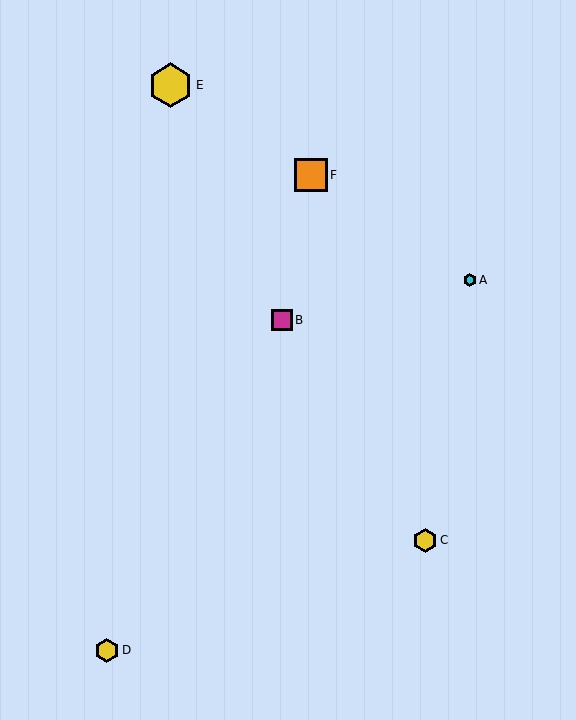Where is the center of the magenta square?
The center of the magenta square is at (282, 320).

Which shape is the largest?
The yellow hexagon (labeled E) is the largest.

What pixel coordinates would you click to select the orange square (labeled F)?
Click at (311, 175) to select the orange square F.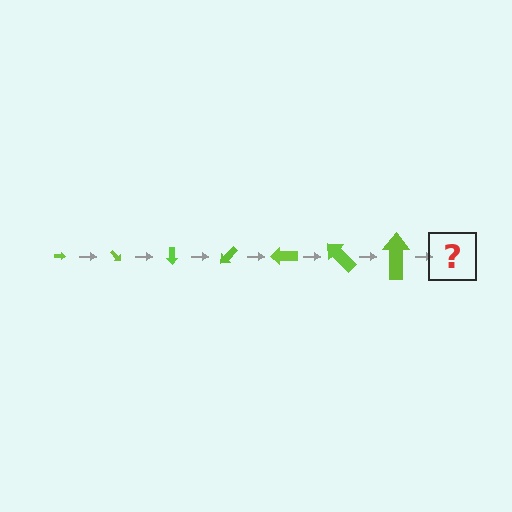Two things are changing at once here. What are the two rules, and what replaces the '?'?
The two rules are that the arrow grows larger each step and it rotates 45 degrees each step. The '?' should be an arrow, larger than the previous one and rotated 315 degrees from the start.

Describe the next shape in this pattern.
It should be an arrow, larger than the previous one and rotated 315 degrees from the start.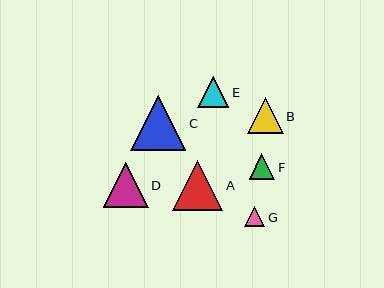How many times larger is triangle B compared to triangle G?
Triangle B is approximately 1.8 times the size of triangle G.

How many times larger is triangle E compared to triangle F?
Triangle E is approximately 1.2 times the size of triangle F.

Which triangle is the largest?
Triangle C is the largest with a size of approximately 55 pixels.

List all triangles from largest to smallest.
From largest to smallest: C, A, D, B, E, F, G.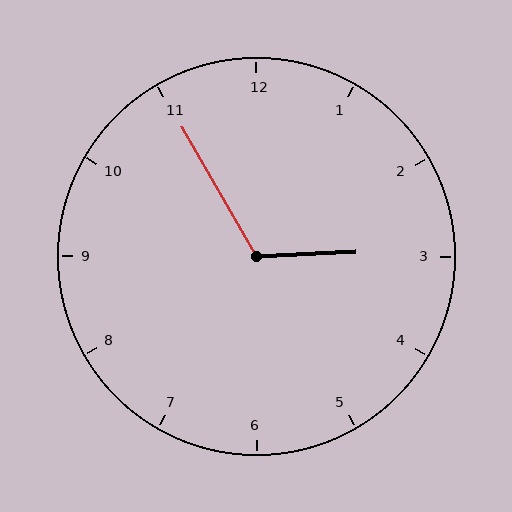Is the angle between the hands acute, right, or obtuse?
It is obtuse.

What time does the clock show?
2:55.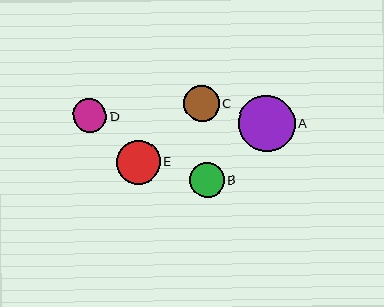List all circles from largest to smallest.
From largest to smallest: A, E, C, B, D.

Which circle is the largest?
Circle A is the largest with a size of approximately 56 pixels.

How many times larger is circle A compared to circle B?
Circle A is approximately 1.6 times the size of circle B.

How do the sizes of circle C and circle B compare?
Circle C and circle B are approximately the same size.